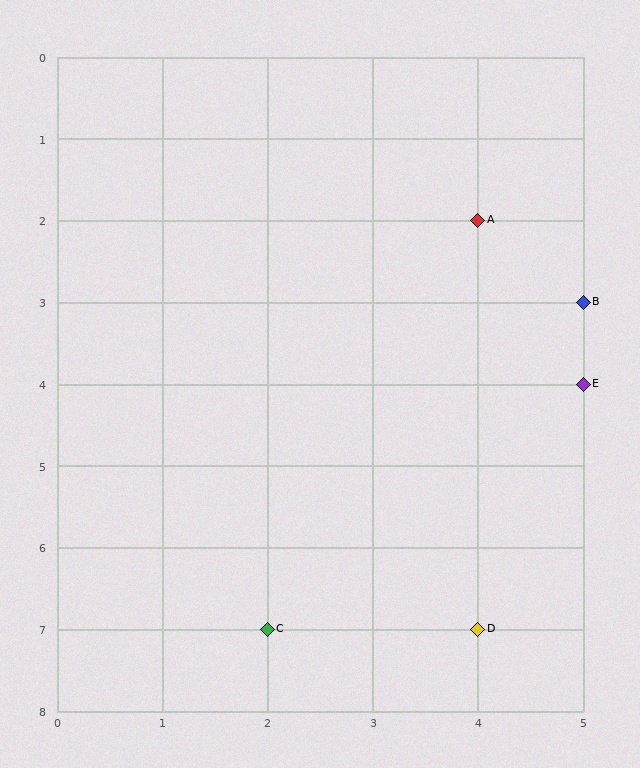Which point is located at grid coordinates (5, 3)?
Point B is at (5, 3).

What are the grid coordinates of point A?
Point A is at grid coordinates (4, 2).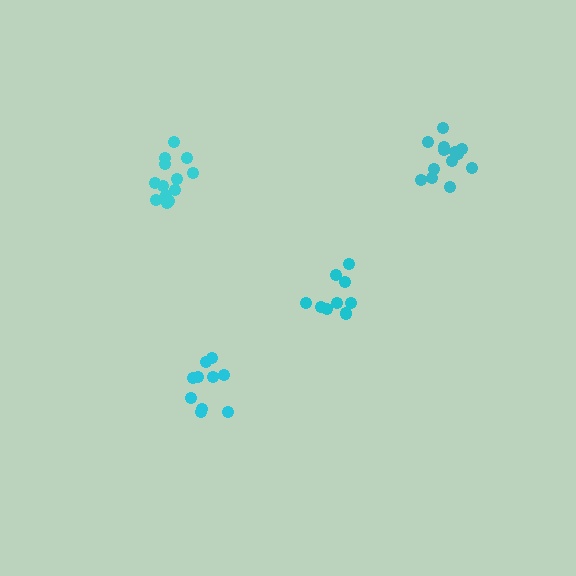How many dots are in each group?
Group 1: 9 dots, Group 2: 13 dots, Group 3: 10 dots, Group 4: 13 dots (45 total).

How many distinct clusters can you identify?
There are 4 distinct clusters.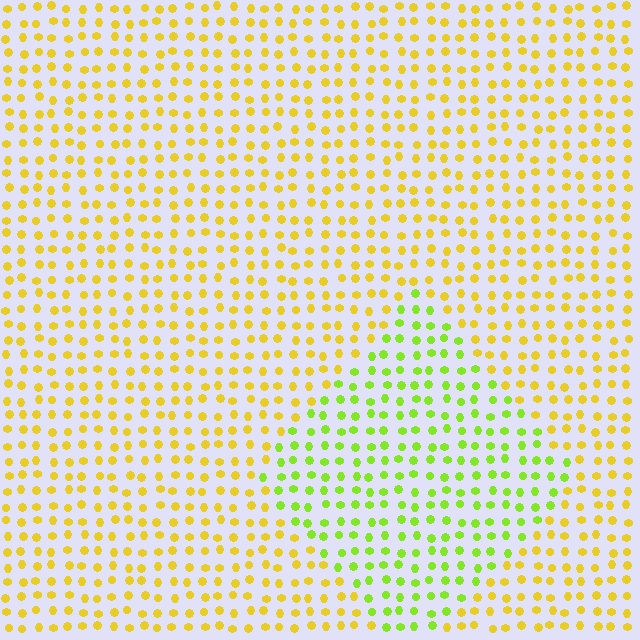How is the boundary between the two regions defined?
The boundary is defined purely by a slight shift in hue (about 39 degrees). Spacing, size, and orientation are identical on both sides.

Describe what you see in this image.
The image is filled with small yellow elements in a uniform arrangement. A diamond-shaped region is visible where the elements are tinted to a slightly different hue, forming a subtle color boundary.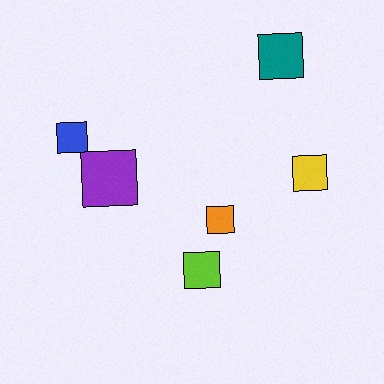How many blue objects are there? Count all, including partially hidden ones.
There is 1 blue object.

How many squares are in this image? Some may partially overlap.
There are 6 squares.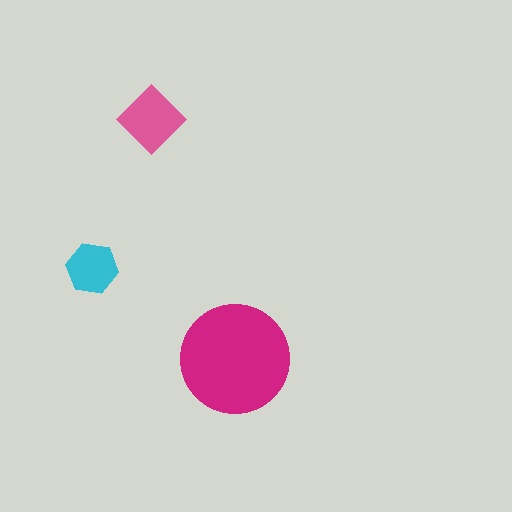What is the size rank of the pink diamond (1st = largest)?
2nd.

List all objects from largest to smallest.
The magenta circle, the pink diamond, the cyan hexagon.